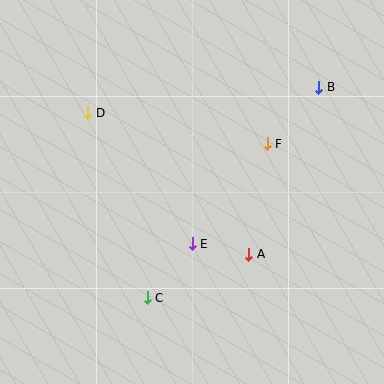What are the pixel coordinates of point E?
Point E is at (192, 244).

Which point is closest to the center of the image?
Point E at (192, 244) is closest to the center.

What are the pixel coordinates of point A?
Point A is at (249, 254).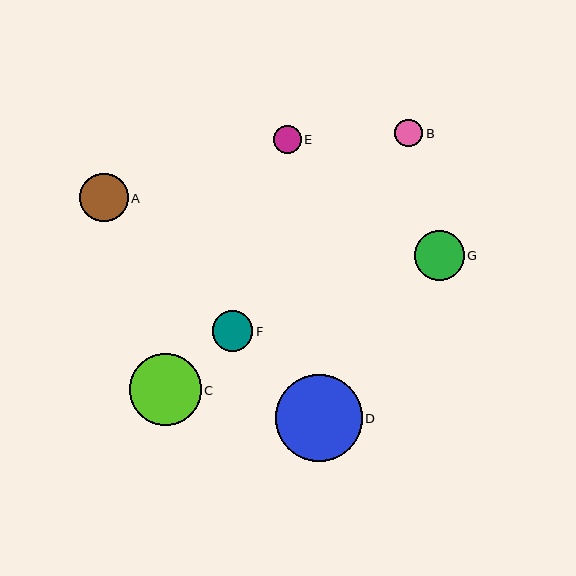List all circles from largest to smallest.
From largest to smallest: D, C, G, A, F, B, E.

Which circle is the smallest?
Circle E is the smallest with a size of approximately 28 pixels.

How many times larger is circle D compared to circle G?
Circle D is approximately 1.7 times the size of circle G.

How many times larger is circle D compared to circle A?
Circle D is approximately 1.8 times the size of circle A.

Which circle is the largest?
Circle D is the largest with a size of approximately 87 pixels.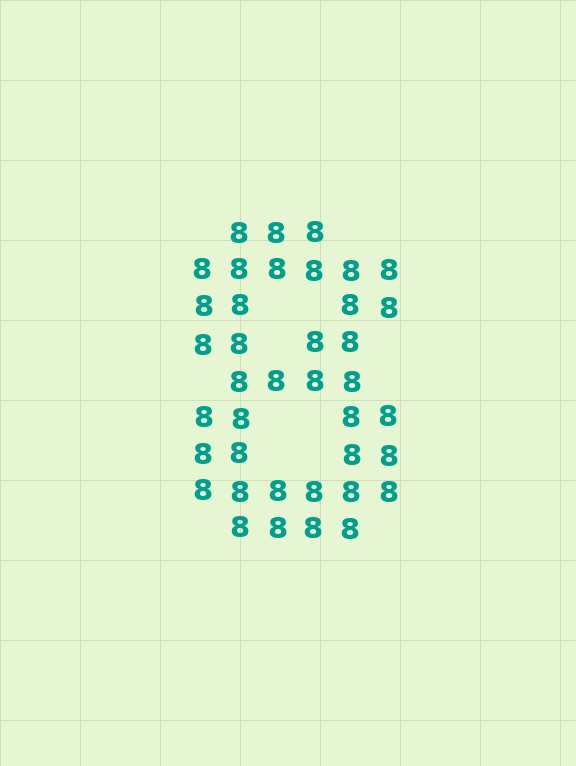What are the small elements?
The small elements are digit 8's.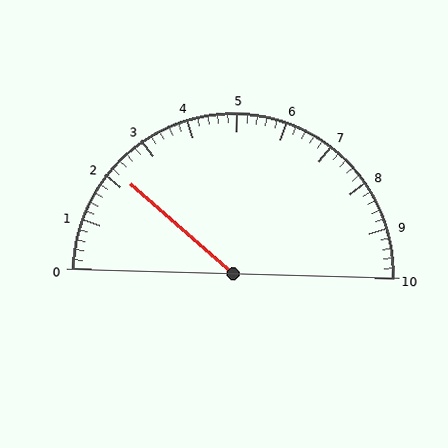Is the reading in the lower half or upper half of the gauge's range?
The reading is in the lower half of the range (0 to 10).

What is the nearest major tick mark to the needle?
The nearest major tick mark is 2.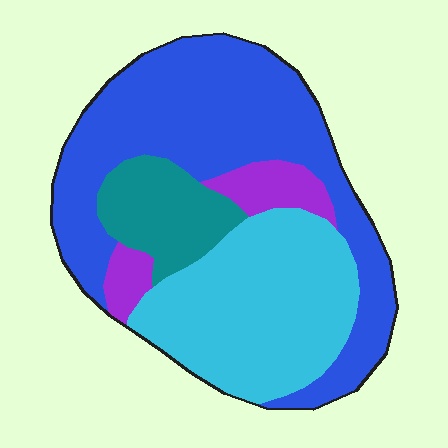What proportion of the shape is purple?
Purple takes up about one tenth (1/10) of the shape.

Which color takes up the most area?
Blue, at roughly 45%.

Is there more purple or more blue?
Blue.